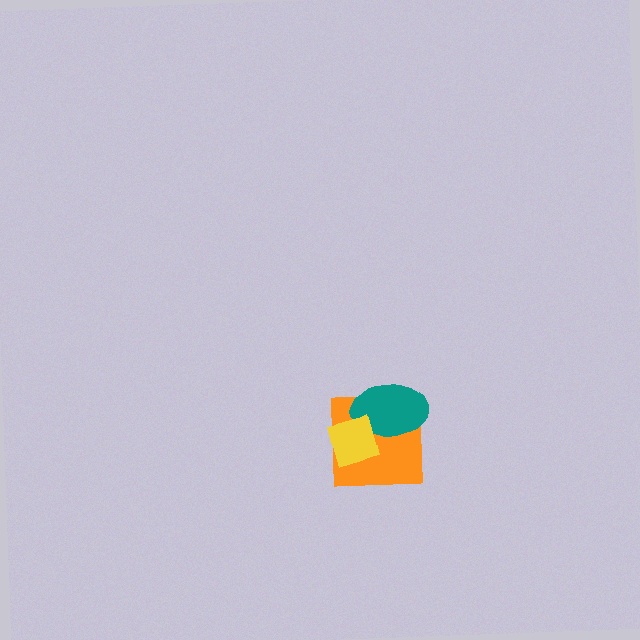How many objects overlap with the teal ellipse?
2 objects overlap with the teal ellipse.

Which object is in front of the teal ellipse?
The yellow diamond is in front of the teal ellipse.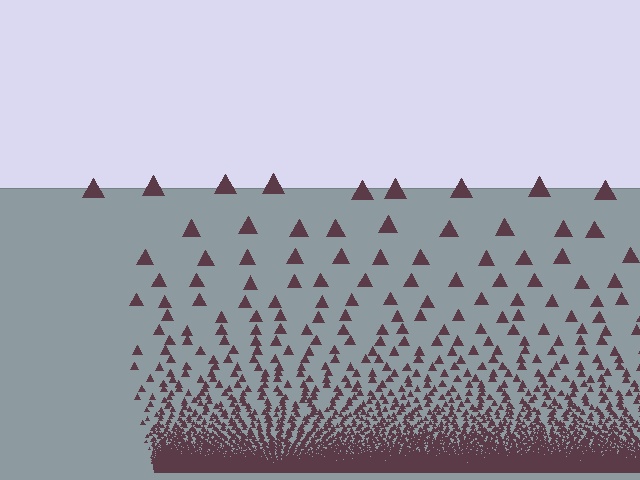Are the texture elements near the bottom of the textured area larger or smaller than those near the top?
Smaller. The gradient is inverted — elements near the bottom are smaller and denser.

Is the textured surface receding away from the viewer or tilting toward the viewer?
The surface appears to tilt toward the viewer. Texture elements get larger and sparser toward the top.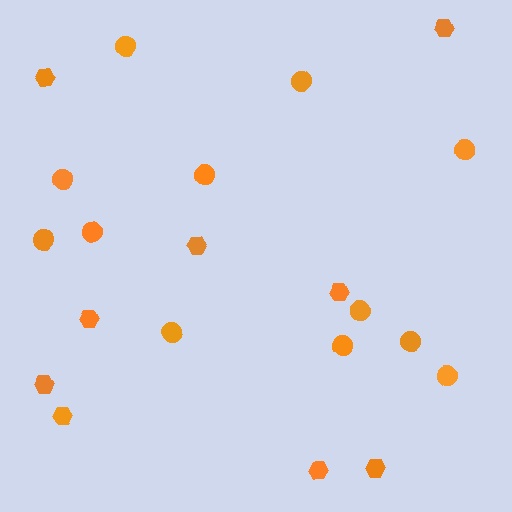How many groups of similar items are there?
There are 2 groups: one group of circles (12) and one group of hexagons (9).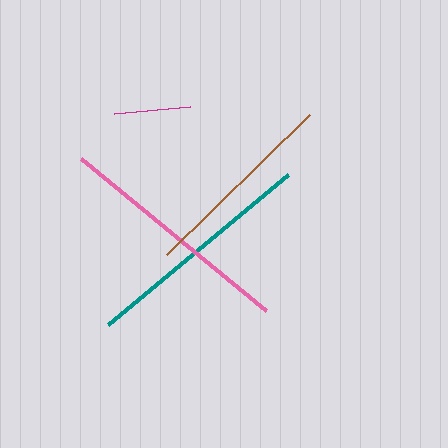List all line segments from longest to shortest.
From longest to shortest: pink, teal, brown, magenta.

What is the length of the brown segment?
The brown segment is approximately 200 pixels long.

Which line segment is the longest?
The pink line is the longest at approximately 239 pixels.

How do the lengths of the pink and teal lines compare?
The pink and teal lines are approximately the same length.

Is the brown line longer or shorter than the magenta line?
The brown line is longer than the magenta line.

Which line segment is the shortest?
The magenta line is the shortest at approximately 76 pixels.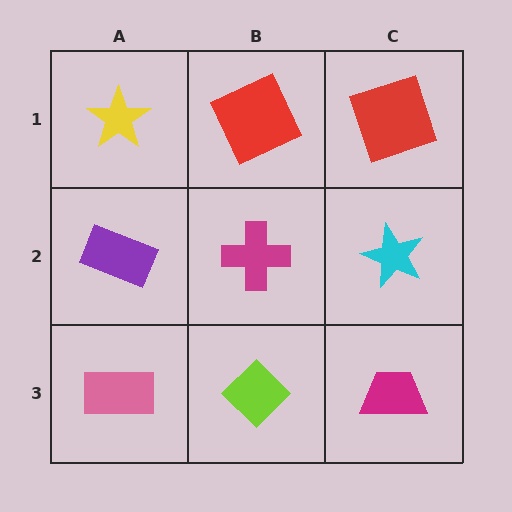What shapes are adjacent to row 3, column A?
A purple rectangle (row 2, column A), a lime diamond (row 3, column B).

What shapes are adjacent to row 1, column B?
A magenta cross (row 2, column B), a yellow star (row 1, column A), a red square (row 1, column C).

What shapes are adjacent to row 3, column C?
A cyan star (row 2, column C), a lime diamond (row 3, column B).